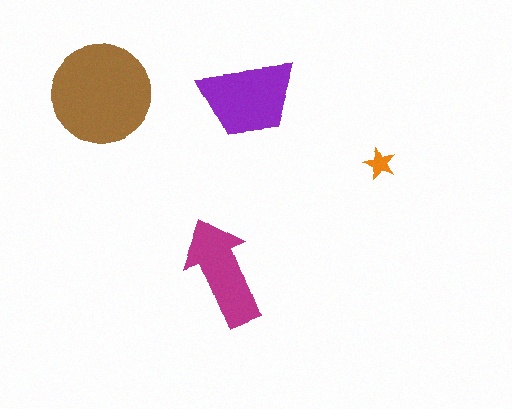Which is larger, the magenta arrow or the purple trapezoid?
The purple trapezoid.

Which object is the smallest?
The orange star.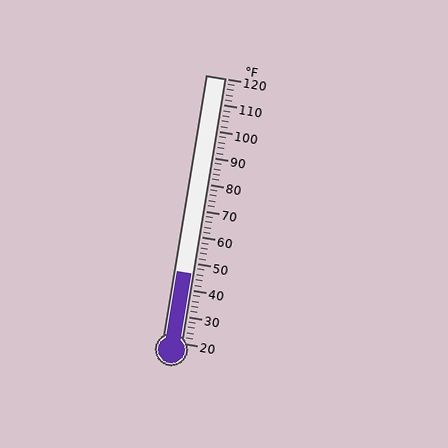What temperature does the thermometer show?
The thermometer shows approximately 46°F.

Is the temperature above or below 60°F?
The temperature is below 60°F.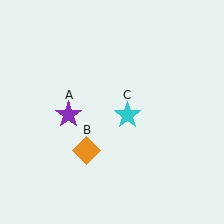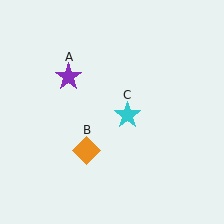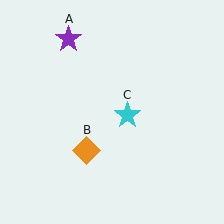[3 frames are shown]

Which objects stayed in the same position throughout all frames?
Orange diamond (object B) and cyan star (object C) remained stationary.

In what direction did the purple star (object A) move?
The purple star (object A) moved up.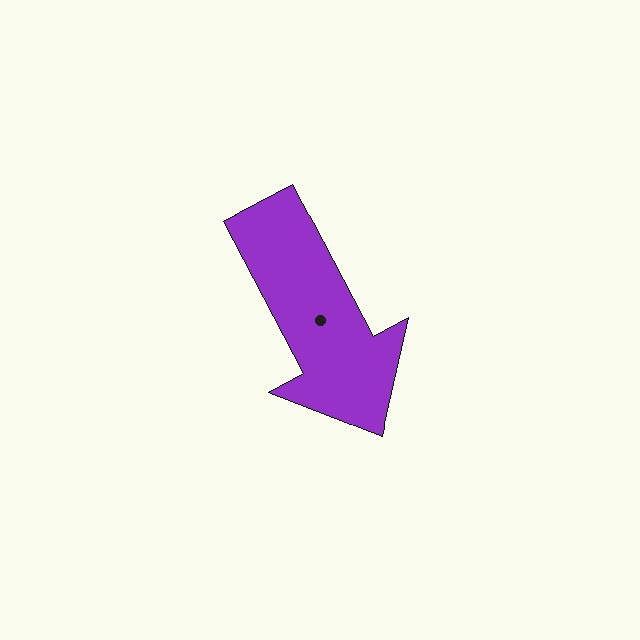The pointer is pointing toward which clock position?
Roughly 5 o'clock.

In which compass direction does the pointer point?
Southeast.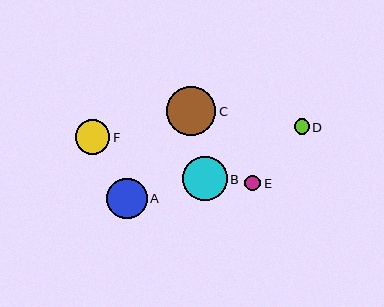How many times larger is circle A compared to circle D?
Circle A is approximately 2.6 times the size of circle D.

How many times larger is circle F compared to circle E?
Circle F is approximately 2.2 times the size of circle E.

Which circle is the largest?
Circle C is the largest with a size of approximately 49 pixels.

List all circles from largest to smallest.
From largest to smallest: C, B, A, F, E, D.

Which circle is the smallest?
Circle D is the smallest with a size of approximately 15 pixels.